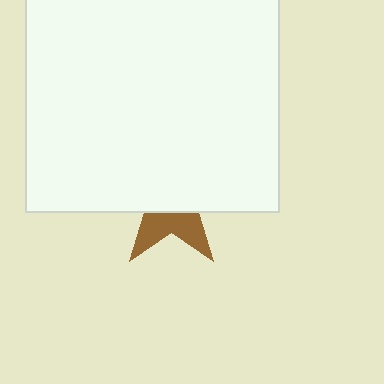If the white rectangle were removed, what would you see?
You would see the complete brown star.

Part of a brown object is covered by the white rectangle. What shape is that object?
It is a star.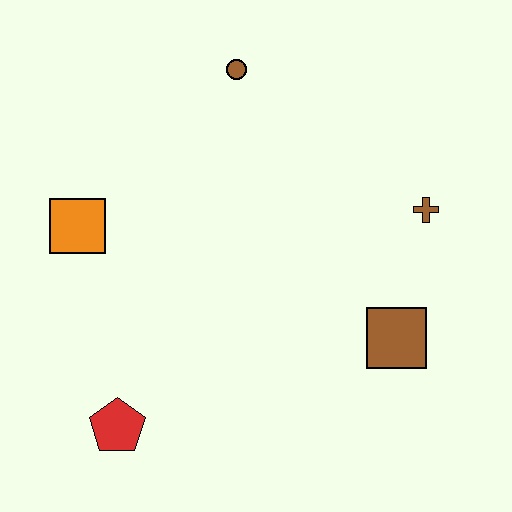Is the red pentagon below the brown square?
Yes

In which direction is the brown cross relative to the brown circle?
The brown cross is to the right of the brown circle.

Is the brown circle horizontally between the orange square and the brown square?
Yes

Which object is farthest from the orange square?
The brown cross is farthest from the orange square.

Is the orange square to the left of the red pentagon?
Yes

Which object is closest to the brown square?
The brown cross is closest to the brown square.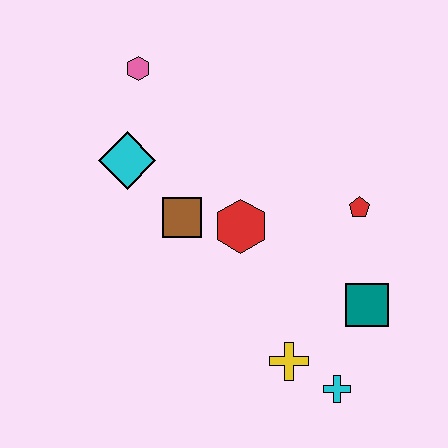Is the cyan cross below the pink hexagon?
Yes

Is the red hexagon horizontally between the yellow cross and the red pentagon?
No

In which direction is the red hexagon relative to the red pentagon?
The red hexagon is to the left of the red pentagon.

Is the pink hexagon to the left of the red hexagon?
Yes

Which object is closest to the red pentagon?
The teal square is closest to the red pentagon.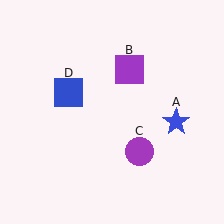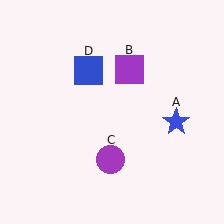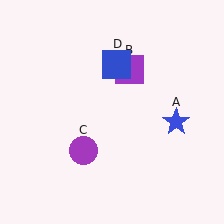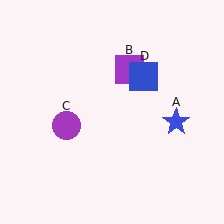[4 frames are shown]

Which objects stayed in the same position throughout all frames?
Blue star (object A) and purple square (object B) remained stationary.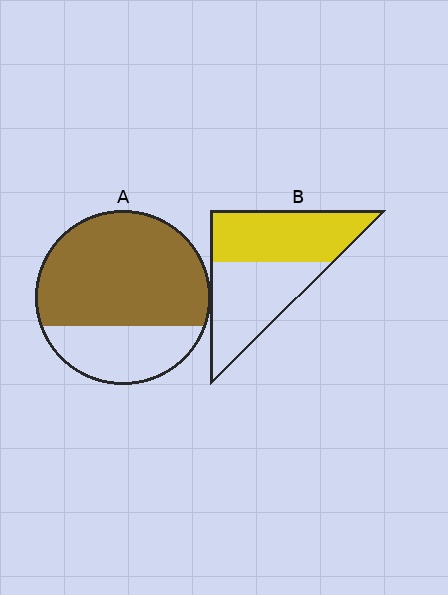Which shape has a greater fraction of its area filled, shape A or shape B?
Shape A.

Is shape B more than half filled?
Roughly half.